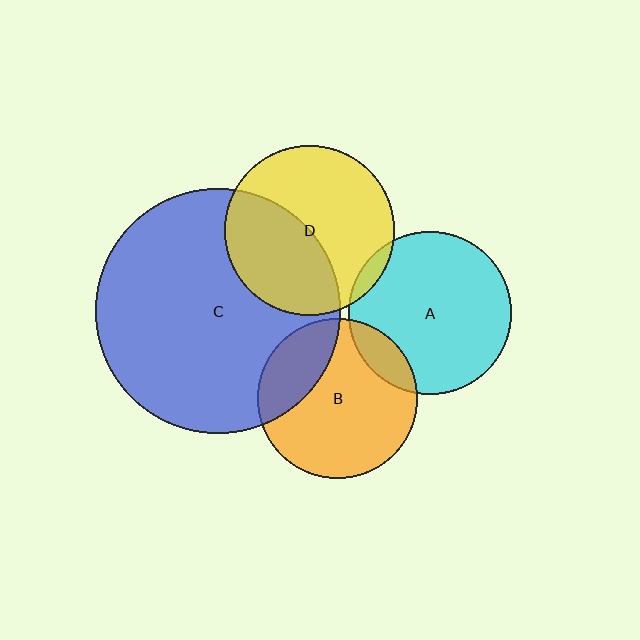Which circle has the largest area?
Circle C (blue).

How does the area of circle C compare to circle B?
Approximately 2.3 times.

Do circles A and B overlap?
Yes.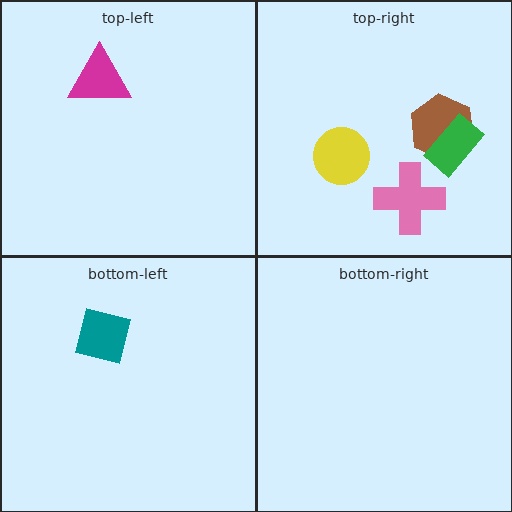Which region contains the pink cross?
The top-right region.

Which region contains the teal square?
The bottom-left region.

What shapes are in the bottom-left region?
The teal square.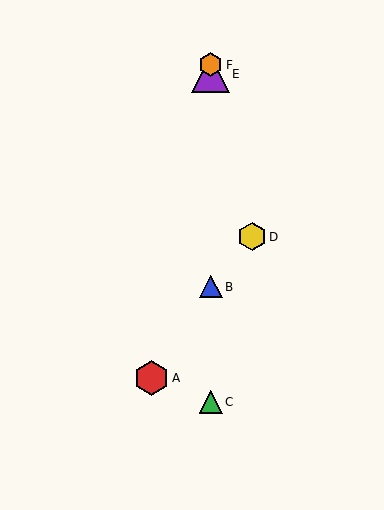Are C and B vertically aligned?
Yes, both are at x≈211.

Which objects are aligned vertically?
Objects B, C, E, F are aligned vertically.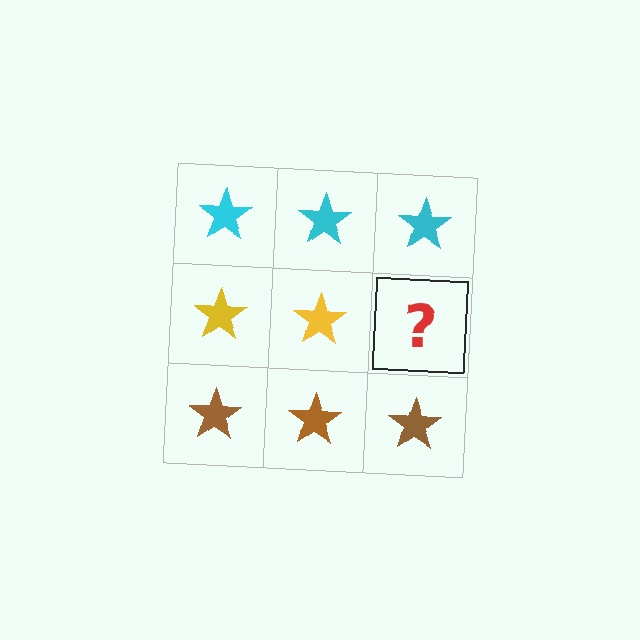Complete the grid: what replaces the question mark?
The question mark should be replaced with a yellow star.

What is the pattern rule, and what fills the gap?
The rule is that each row has a consistent color. The gap should be filled with a yellow star.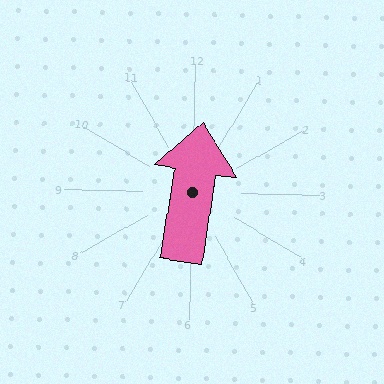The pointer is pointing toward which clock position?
Roughly 12 o'clock.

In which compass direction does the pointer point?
North.